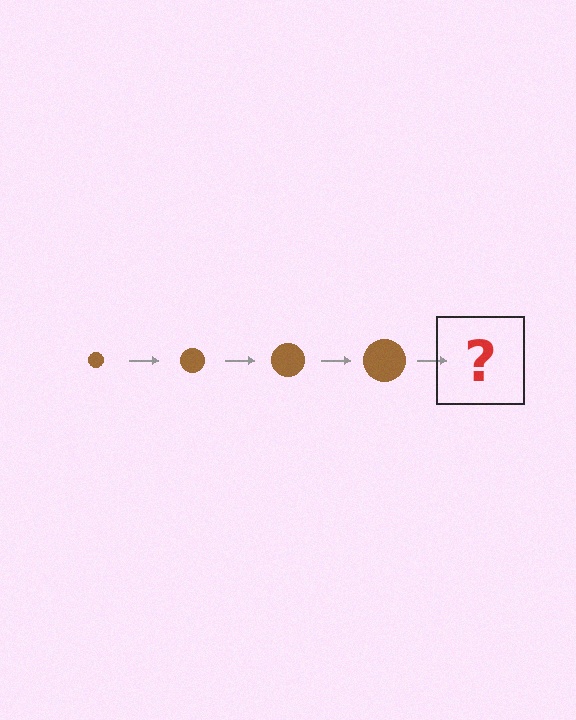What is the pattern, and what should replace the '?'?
The pattern is that the circle gets progressively larger each step. The '?' should be a brown circle, larger than the previous one.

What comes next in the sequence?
The next element should be a brown circle, larger than the previous one.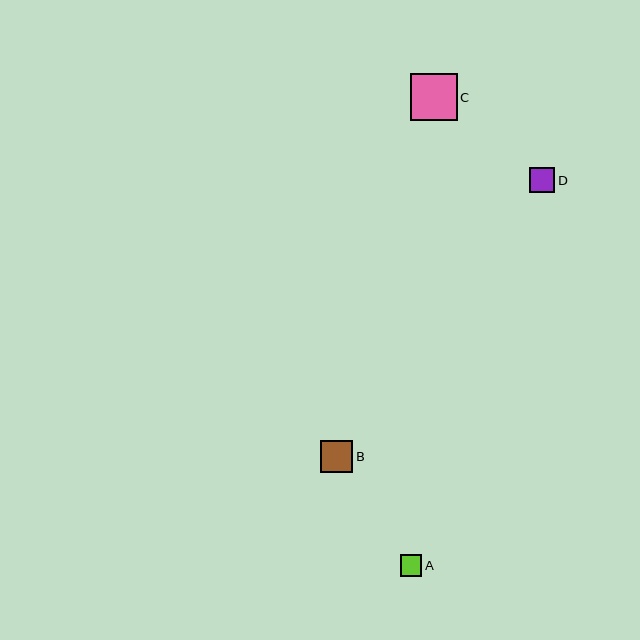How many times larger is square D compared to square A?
Square D is approximately 1.2 times the size of square A.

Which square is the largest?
Square C is the largest with a size of approximately 47 pixels.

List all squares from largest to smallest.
From largest to smallest: C, B, D, A.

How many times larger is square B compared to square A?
Square B is approximately 1.5 times the size of square A.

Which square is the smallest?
Square A is the smallest with a size of approximately 22 pixels.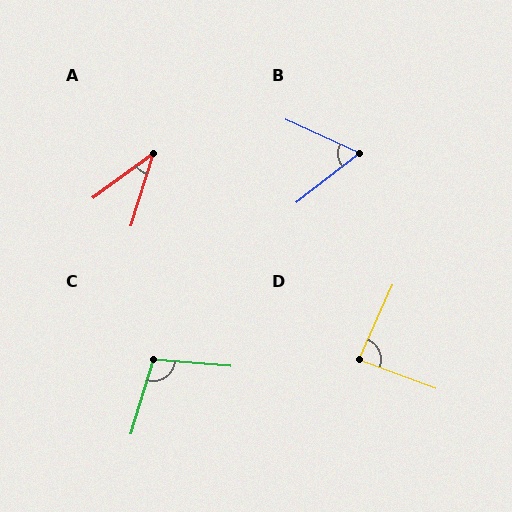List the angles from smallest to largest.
A (36°), B (62°), D (86°), C (102°).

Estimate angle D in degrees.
Approximately 86 degrees.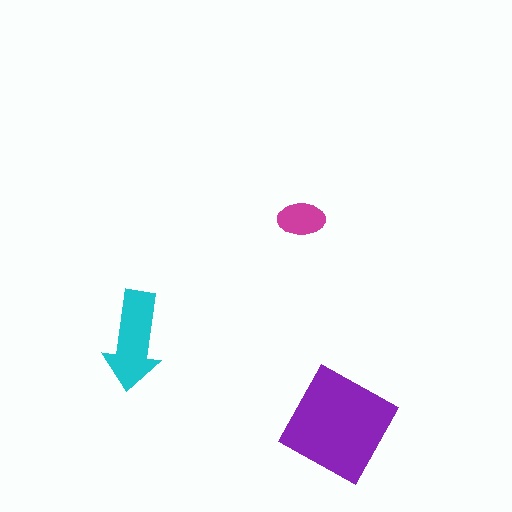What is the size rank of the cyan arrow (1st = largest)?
2nd.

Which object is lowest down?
The purple diamond is bottommost.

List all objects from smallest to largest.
The magenta ellipse, the cyan arrow, the purple diamond.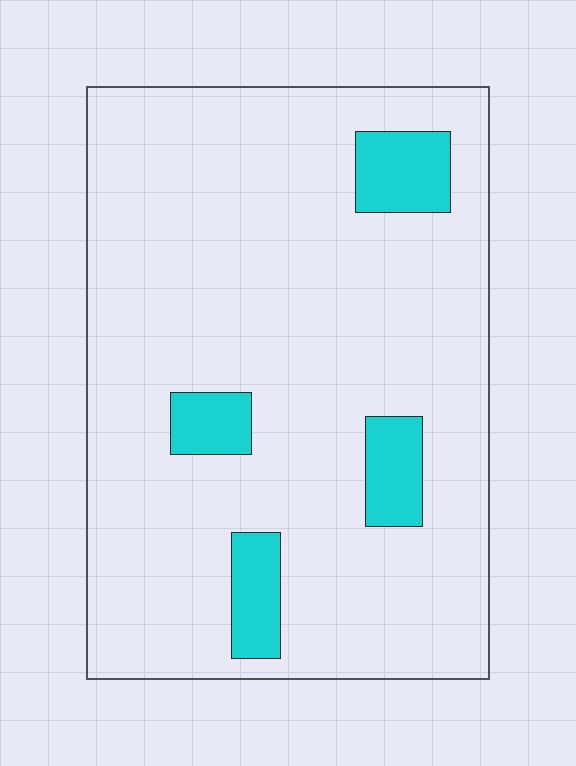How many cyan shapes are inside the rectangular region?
4.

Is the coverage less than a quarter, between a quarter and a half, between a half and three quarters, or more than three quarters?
Less than a quarter.